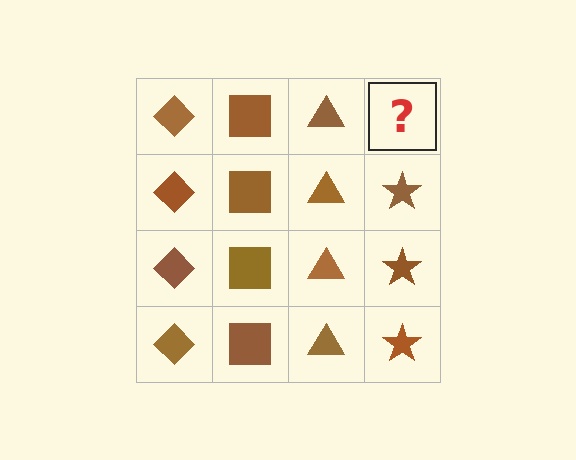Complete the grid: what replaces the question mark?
The question mark should be replaced with a brown star.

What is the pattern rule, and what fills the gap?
The rule is that each column has a consistent shape. The gap should be filled with a brown star.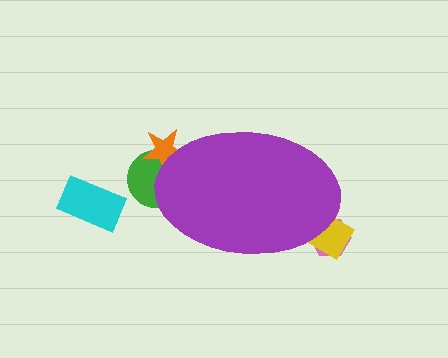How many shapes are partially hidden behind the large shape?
5 shapes are partially hidden.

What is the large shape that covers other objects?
A purple ellipse.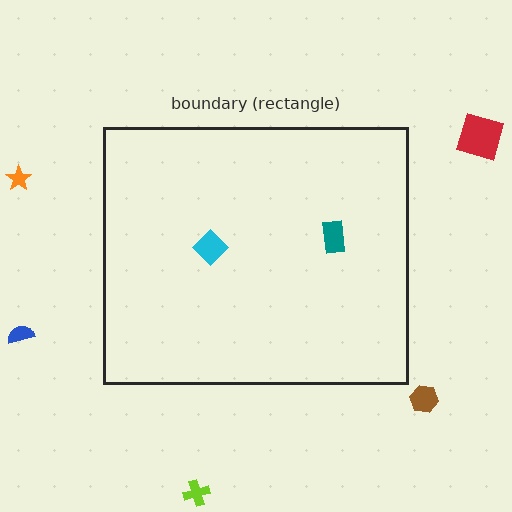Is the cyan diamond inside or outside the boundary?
Inside.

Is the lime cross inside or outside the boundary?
Outside.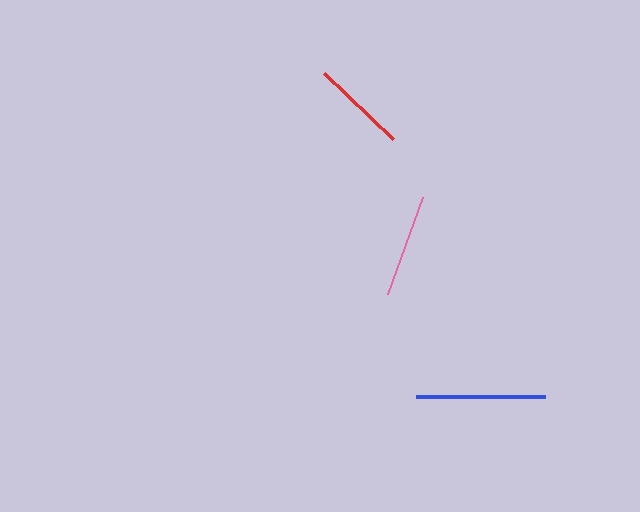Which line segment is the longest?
The blue line is the longest at approximately 129 pixels.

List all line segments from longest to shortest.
From longest to shortest: blue, pink, red.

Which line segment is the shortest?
The red line is the shortest at approximately 96 pixels.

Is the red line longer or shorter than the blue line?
The blue line is longer than the red line.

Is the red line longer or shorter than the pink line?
The pink line is longer than the red line.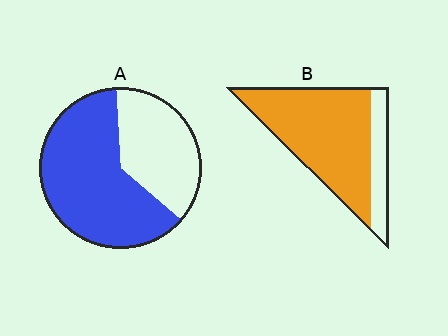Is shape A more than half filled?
Yes.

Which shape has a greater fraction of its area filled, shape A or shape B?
Shape B.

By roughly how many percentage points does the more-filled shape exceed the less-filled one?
By roughly 15 percentage points (B over A).